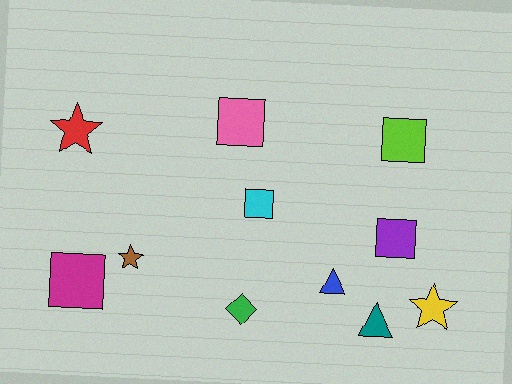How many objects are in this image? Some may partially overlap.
There are 11 objects.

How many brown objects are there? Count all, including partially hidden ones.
There is 1 brown object.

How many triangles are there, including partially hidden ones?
There are 2 triangles.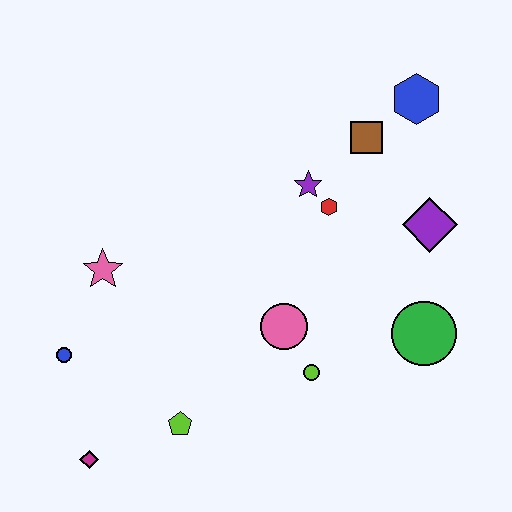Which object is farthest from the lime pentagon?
The blue hexagon is farthest from the lime pentagon.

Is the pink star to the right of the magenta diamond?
Yes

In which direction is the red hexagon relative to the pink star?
The red hexagon is to the right of the pink star.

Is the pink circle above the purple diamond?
No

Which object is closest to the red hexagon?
The purple star is closest to the red hexagon.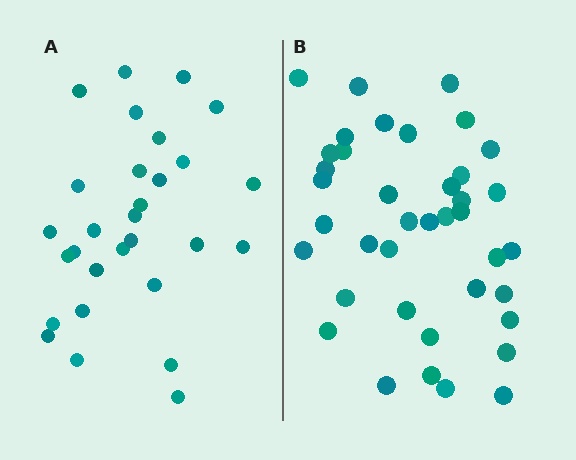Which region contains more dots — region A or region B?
Region B (the right region) has more dots.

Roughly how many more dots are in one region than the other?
Region B has roughly 10 or so more dots than region A.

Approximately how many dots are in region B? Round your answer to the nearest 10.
About 40 dots. (The exact count is 39, which rounds to 40.)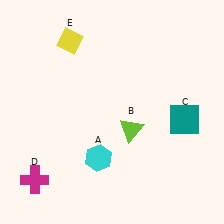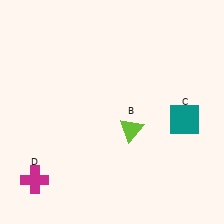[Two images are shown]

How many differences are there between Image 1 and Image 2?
There are 2 differences between the two images.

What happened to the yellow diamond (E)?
The yellow diamond (E) was removed in Image 2. It was in the top-left area of Image 1.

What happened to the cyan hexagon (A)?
The cyan hexagon (A) was removed in Image 2. It was in the bottom-left area of Image 1.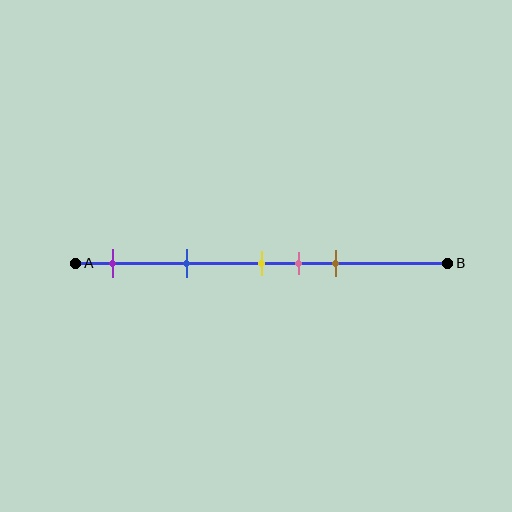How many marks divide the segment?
There are 5 marks dividing the segment.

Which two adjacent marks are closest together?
The yellow and pink marks are the closest adjacent pair.